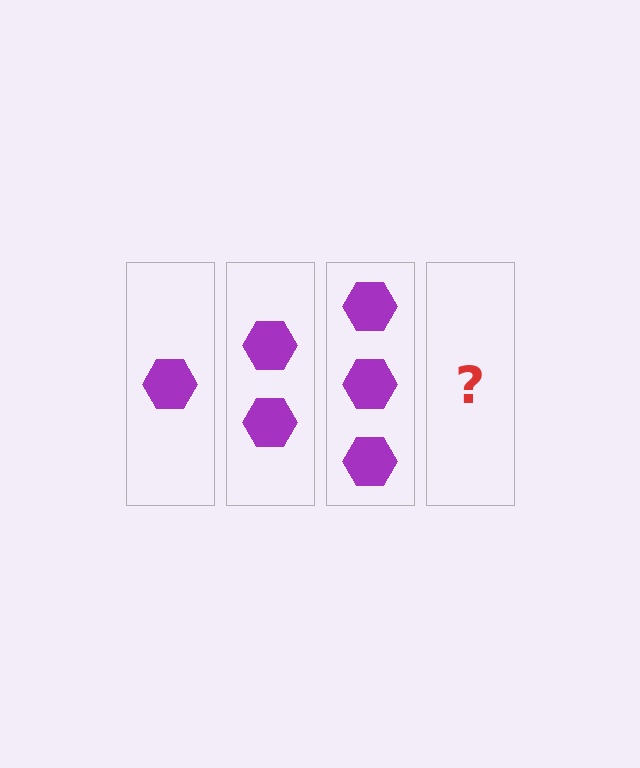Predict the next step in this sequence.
The next step is 4 hexagons.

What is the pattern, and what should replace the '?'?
The pattern is that each step adds one more hexagon. The '?' should be 4 hexagons.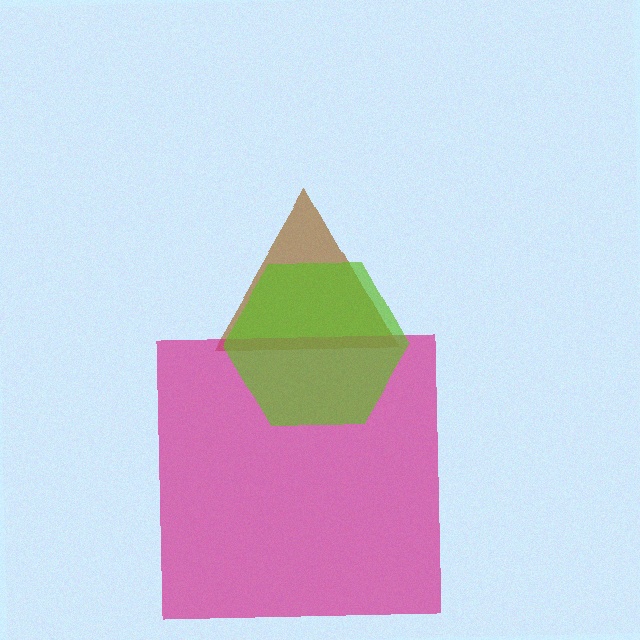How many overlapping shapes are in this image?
There are 3 overlapping shapes in the image.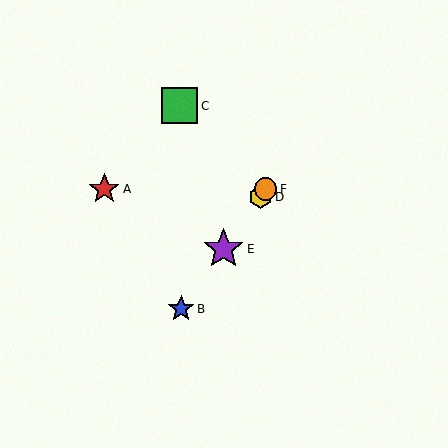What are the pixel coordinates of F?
Object F is at (266, 189).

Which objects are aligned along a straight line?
Objects B, D, E, F are aligned along a straight line.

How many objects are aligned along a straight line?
4 objects (B, D, E, F) are aligned along a straight line.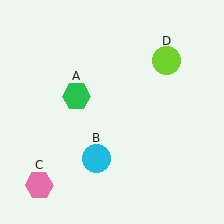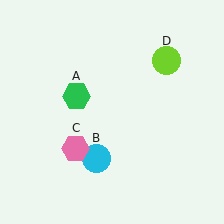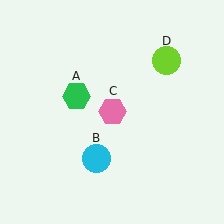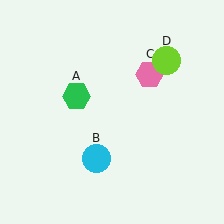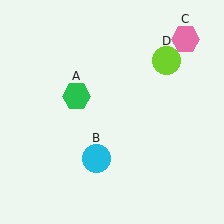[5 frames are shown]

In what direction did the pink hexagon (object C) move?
The pink hexagon (object C) moved up and to the right.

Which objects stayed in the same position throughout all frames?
Green hexagon (object A) and cyan circle (object B) and lime circle (object D) remained stationary.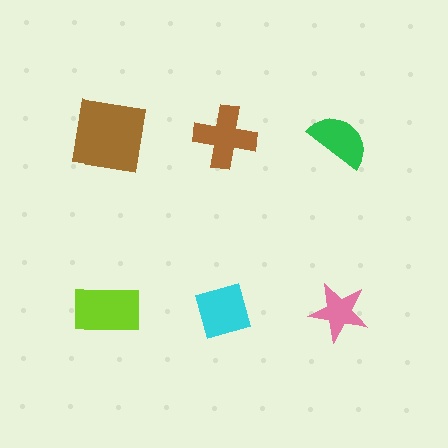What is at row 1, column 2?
A brown cross.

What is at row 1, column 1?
A brown square.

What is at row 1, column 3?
A green semicircle.